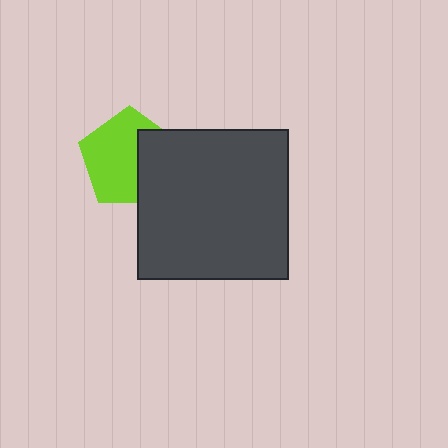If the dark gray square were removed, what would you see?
You would see the complete lime pentagon.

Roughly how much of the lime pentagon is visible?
About half of it is visible (roughly 64%).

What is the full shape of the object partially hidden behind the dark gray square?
The partially hidden object is a lime pentagon.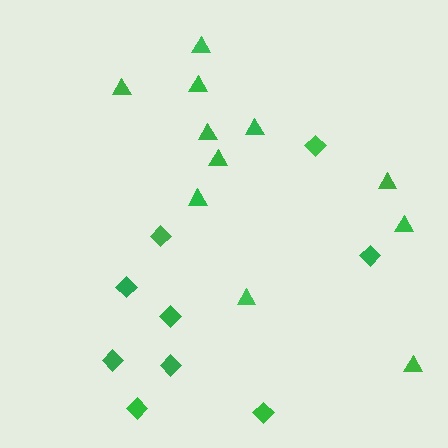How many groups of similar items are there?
There are 2 groups: one group of diamonds (9) and one group of triangles (11).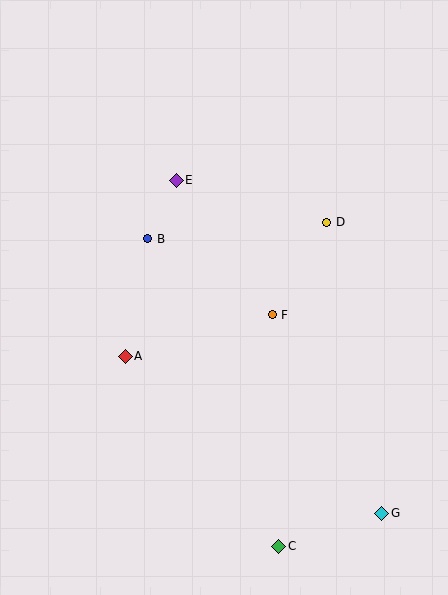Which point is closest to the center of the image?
Point F at (272, 315) is closest to the center.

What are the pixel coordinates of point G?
Point G is at (382, 513).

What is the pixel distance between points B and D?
The distance between B and D is 180 pixels.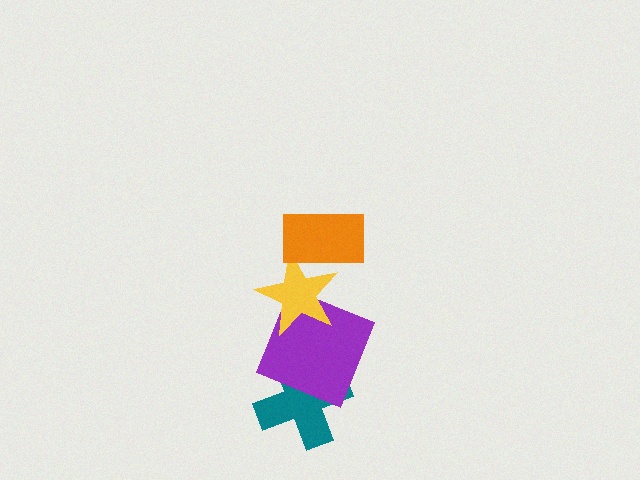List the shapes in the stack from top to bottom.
From top to bottom: the orange rectangle, the yellow star, the purple square, the teal cross.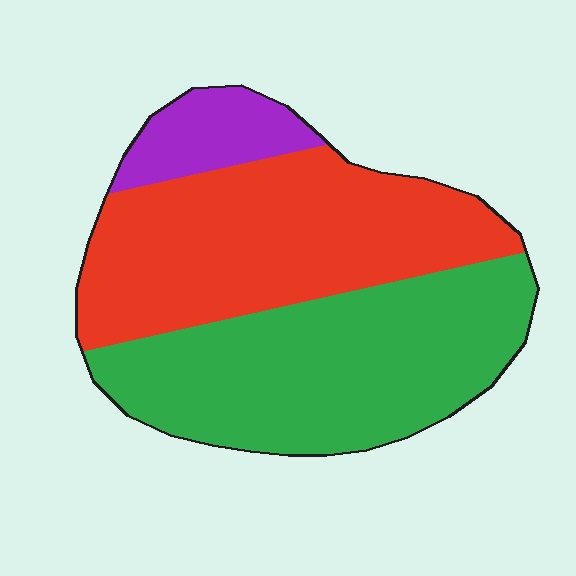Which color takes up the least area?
Purple, at roughly 10%.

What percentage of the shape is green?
Green covers 46% of the shape.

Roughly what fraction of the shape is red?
Red covers around 45% of the shape.